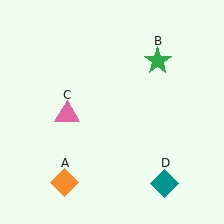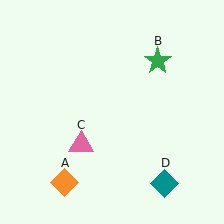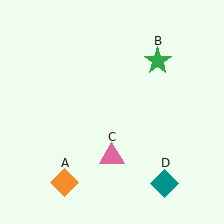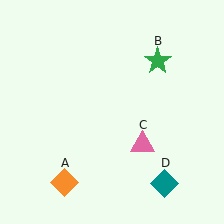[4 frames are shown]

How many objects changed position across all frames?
1 object changed position: pink triangle (object C).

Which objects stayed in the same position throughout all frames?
Orange diamond (object A) and green star (object B) and teal diamond (object D) remained stationary.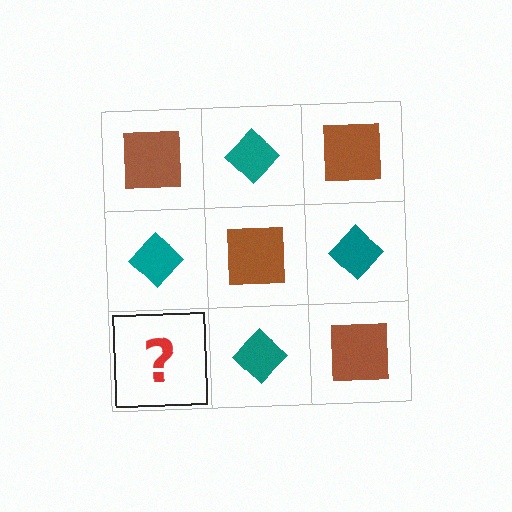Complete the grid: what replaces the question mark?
The question mark should be replaced with a brown square.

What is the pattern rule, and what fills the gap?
The rule is that it alternates brown square and teal diamond in a checkerboard pattern. The gap should be filled with a brown square.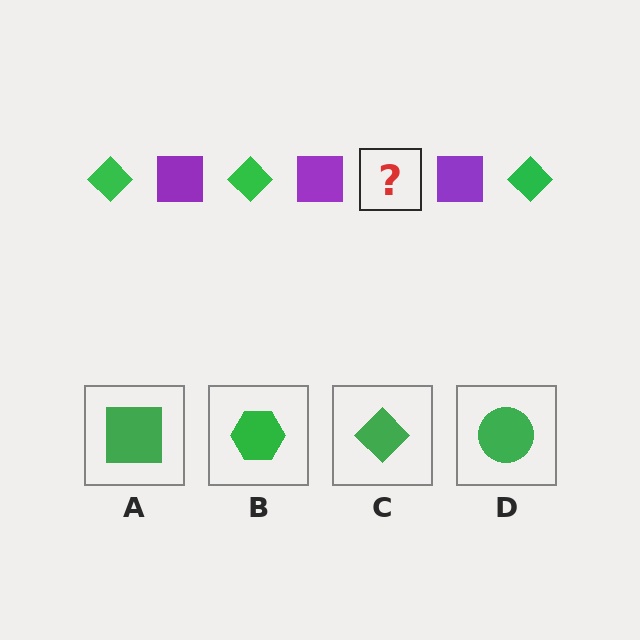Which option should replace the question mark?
Option C.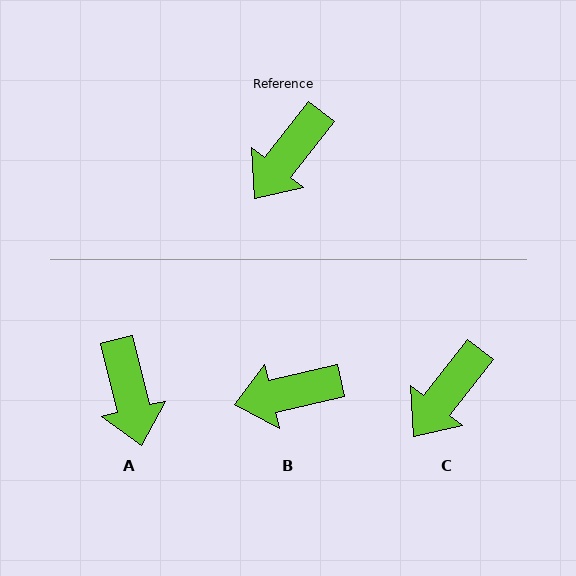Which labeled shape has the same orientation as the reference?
C.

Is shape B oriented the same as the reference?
No, it is off by about 40 degrees.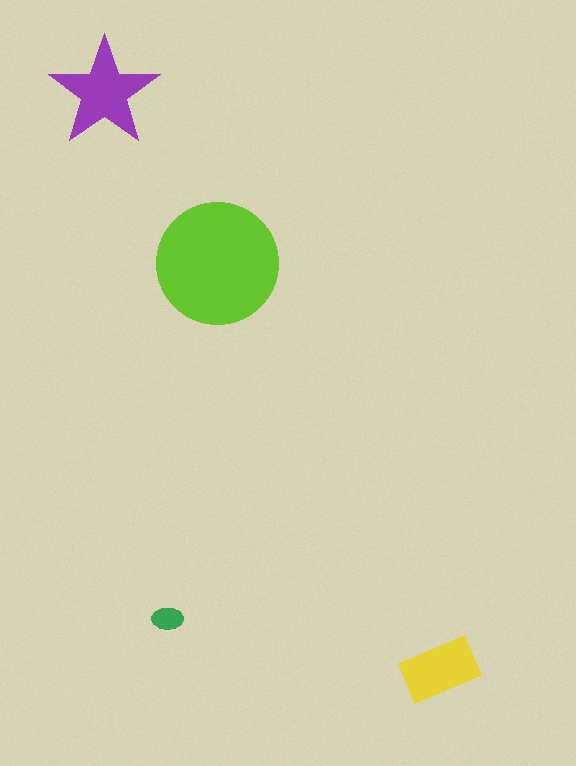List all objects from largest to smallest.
The lime circle, the purple star, the yellow rectangle, the green ellipse.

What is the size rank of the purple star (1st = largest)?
2nd.